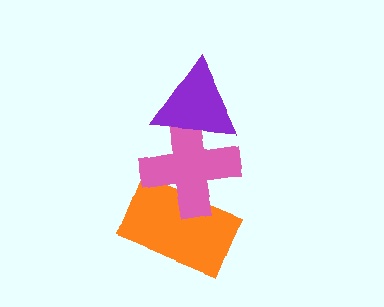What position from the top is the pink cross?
The pink cross is 2nd from the top.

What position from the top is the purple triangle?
The purple triangle is 1st from the top.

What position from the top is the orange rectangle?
The orange rectangle is 3rd from the top.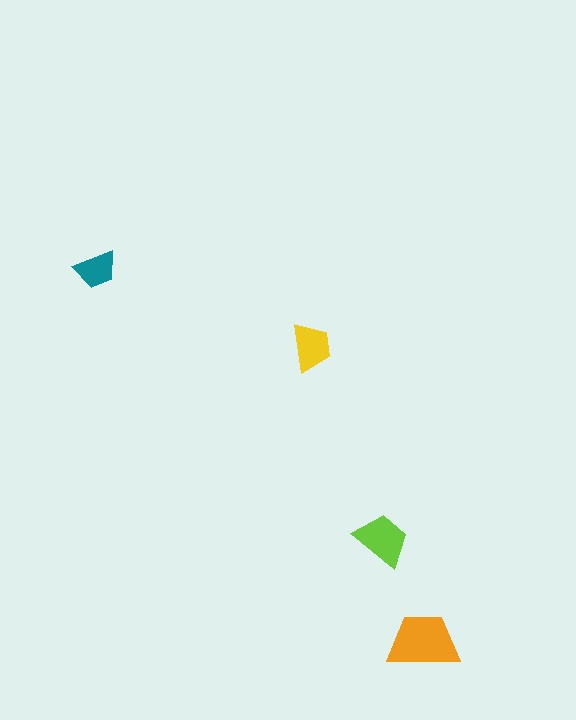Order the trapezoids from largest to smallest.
the orange one, the lime one, the yellow one, the teal one.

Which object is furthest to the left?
The teal trapezoid is leftmost.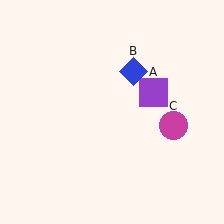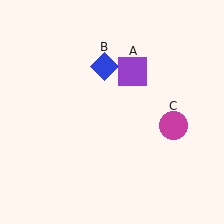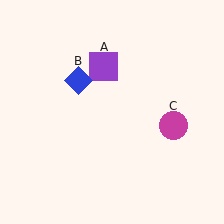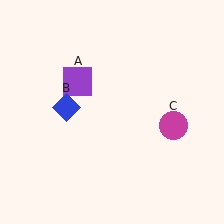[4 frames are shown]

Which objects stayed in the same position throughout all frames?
Magenta circle (object C) remained stationary.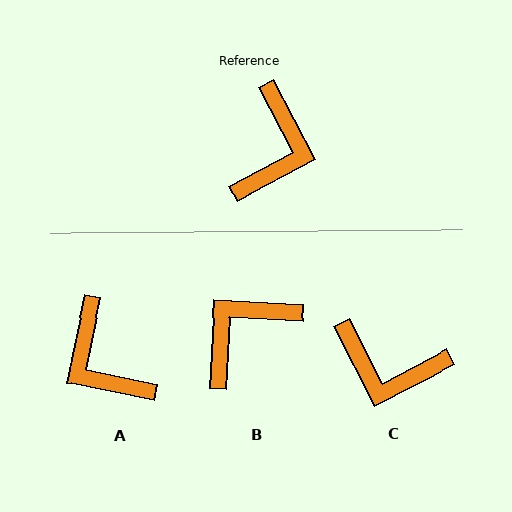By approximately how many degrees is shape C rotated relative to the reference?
Approximately 91 degrees clockwise.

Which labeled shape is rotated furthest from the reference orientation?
B, about 149 degrees away.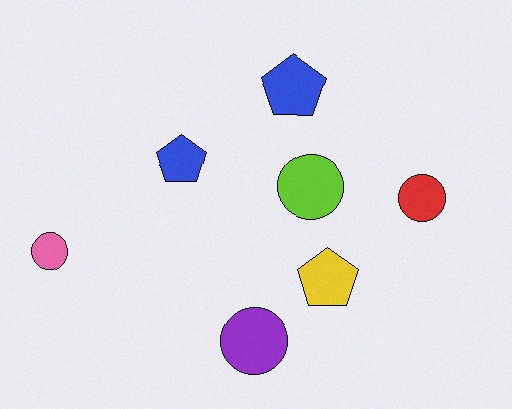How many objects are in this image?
There are 7 objects.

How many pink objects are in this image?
There is 1 pink object.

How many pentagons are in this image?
There are 3 pentagons.